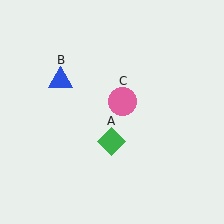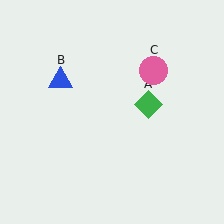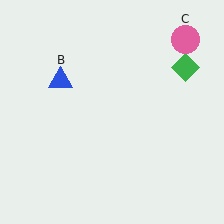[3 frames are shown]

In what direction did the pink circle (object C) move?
The pink circle (object C) moved up and to the right.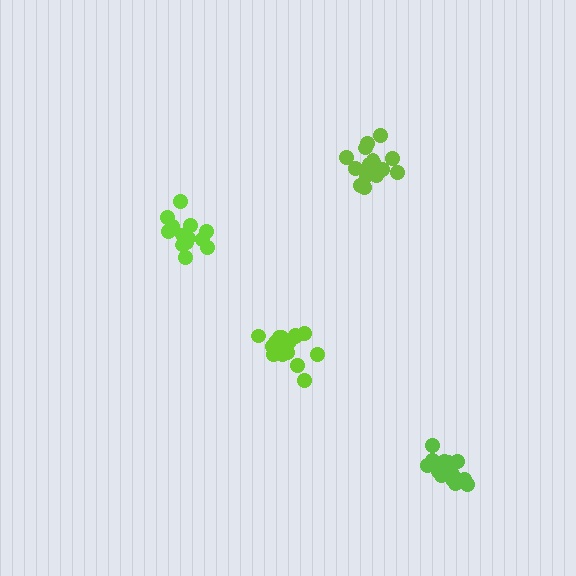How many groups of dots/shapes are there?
There are 4 groups.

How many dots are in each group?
Group 1: 16 dots, Group 2: 19 dots, Group 3: 16 dots, Group 4: 14 dots (65 total).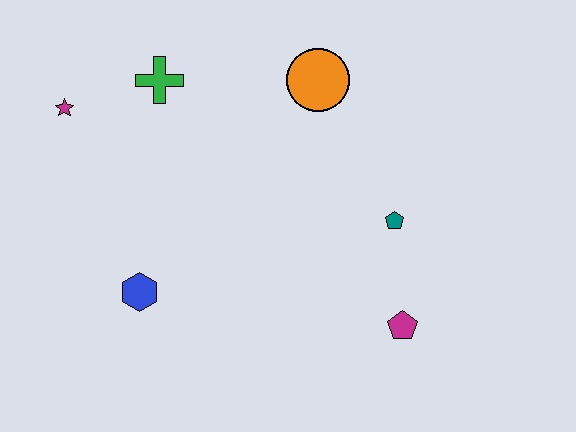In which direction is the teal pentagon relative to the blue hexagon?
The teal pentagon is to the right of the blue hexagon.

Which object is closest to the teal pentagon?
The magenta pentagon is closest to the teal pentagon.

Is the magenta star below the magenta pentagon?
No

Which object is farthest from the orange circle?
The blue hexagon is farthest from the orange circle.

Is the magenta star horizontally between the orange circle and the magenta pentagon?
No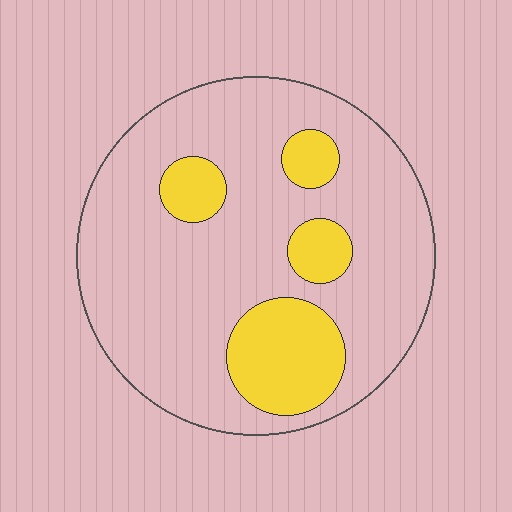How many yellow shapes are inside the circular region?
4.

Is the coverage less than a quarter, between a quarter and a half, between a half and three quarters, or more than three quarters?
Less than a quarter.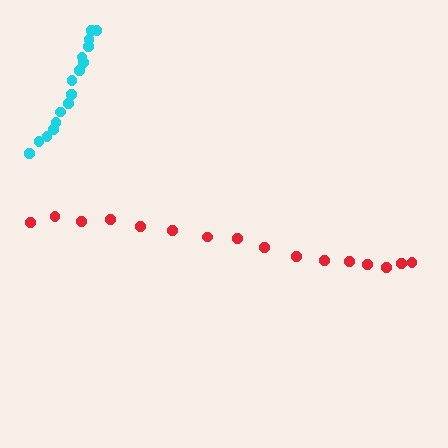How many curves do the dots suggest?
There are 2 distinct paths.